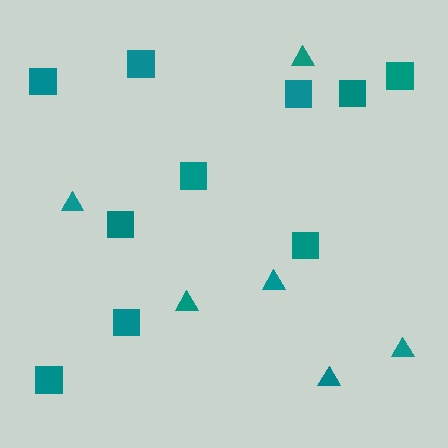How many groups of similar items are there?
There are 2 groups: one group of triangles (6) and one group of squares (10).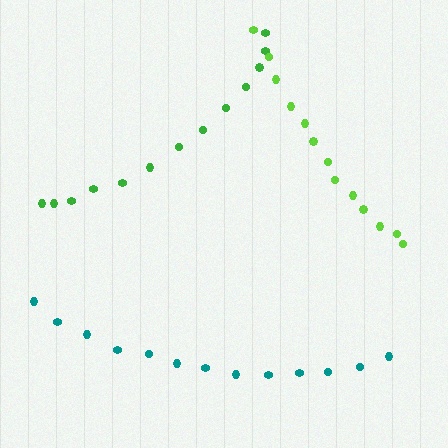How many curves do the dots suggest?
There are 3 distinct paths.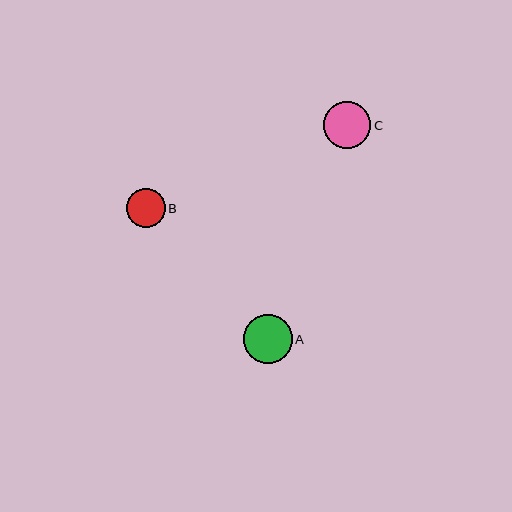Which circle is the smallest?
Circle B is the smallest with a size of approximately 39 pixels.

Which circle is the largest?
Circle A is the largest with a size of approximately 49 pixels.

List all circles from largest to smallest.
From largest to smallest: A, C, B.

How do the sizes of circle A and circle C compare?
Circle A and circle C are approximately the same size.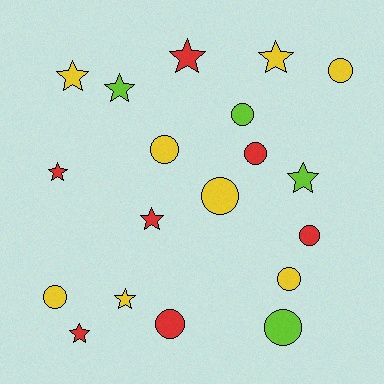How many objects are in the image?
There are 19 objects.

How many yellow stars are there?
There are 3 yellow stars.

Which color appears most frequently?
Yellow, with 8 objects.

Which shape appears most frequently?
Circle, with 10 objects.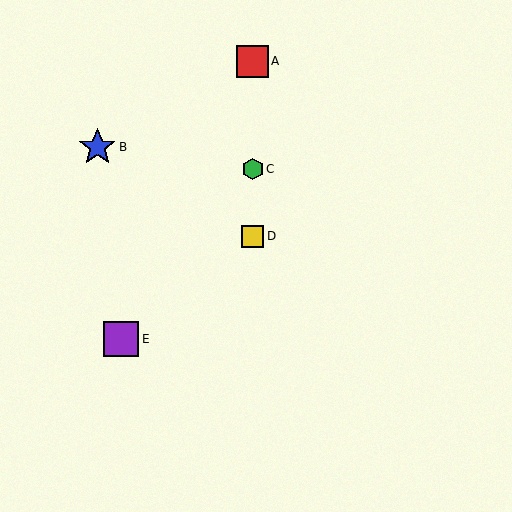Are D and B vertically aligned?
No, D is at x≈253 and B is at x≈97.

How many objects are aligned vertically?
3 objects (A, C, D) are aligned vertically.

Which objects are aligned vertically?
Objects A, C, D are aligned vertically.